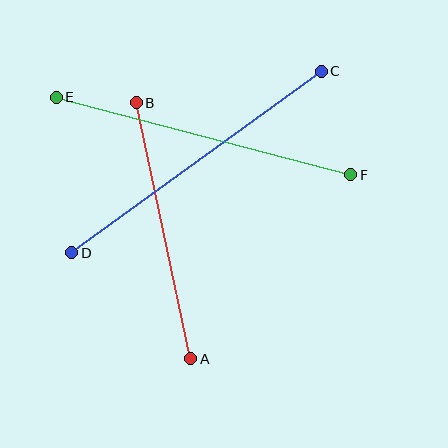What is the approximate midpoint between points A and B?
The midpoint is at approximately (163, 231) pixels.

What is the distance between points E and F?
The distance is approximately 305 pixels.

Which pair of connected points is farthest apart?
Points C and D are farthest apart.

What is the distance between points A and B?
The distance is approximately 262 pixels.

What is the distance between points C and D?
The distance is approximately 308 pixels.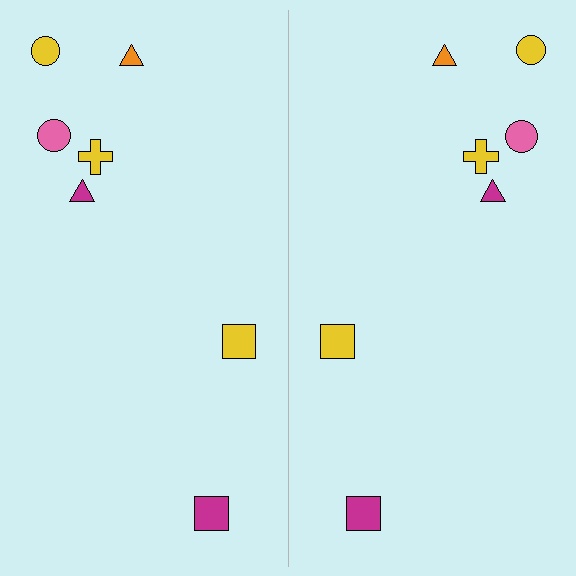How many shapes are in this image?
There are 14 shapes in this image.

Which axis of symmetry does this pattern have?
The pattern has a vertical axis of symmetry running through the center of the image.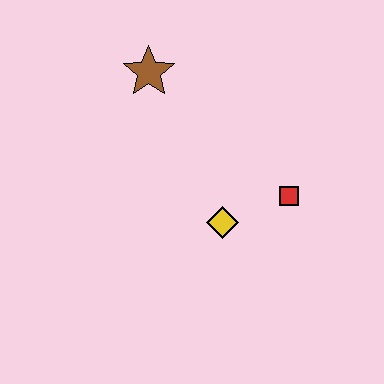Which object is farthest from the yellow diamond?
The brown star is farthest from the yellow diamond.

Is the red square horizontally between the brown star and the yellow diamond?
No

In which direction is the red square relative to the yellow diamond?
The red square is to the right of the yellow diamond.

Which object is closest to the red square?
The yellow diamond is closest to the red square.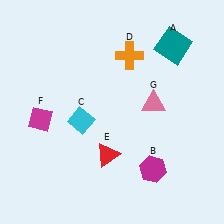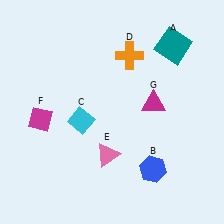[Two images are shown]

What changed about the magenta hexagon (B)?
In Image 1, B is magenta. In Image 2, it changed to blue.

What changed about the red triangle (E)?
In Image 1, E is red. In Image 2, it changed to pink.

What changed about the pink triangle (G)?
In Image 1, G is pink. In Image 2, it changed to magenta.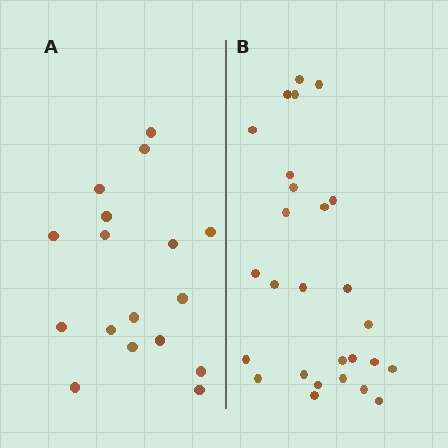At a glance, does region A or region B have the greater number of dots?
Region B (the right region) has more dots.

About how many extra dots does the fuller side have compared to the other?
Region B has roughly 10 or so more dots than region A.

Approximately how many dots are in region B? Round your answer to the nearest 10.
About 30 dots. (The exact count is 27, which rounds to 30.)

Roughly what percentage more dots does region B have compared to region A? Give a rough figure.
About 60% more.